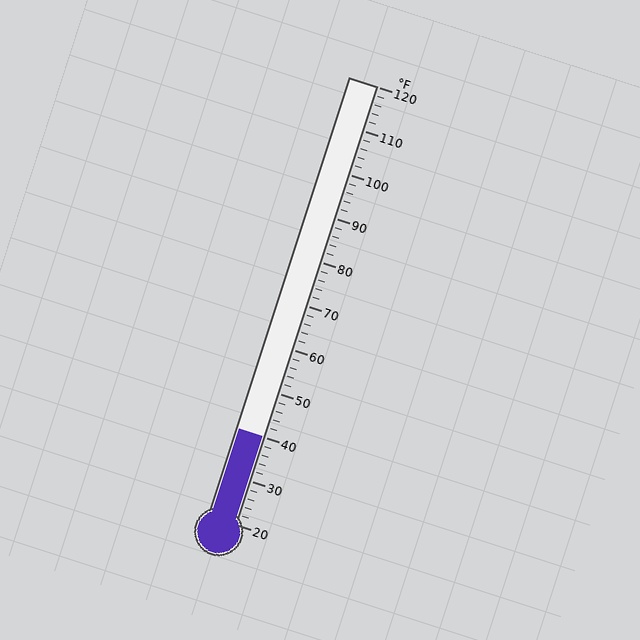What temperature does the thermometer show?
The thermometer shows approximately 40°F.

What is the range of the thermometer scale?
The thermometer scale ranges from 20°F to 120°F.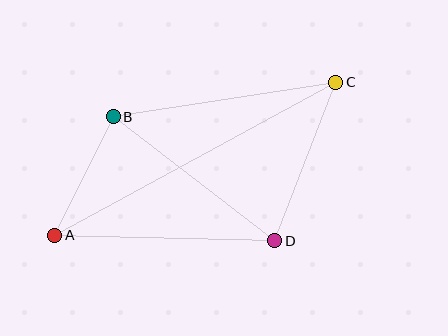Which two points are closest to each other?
Points A and B are closest to each other.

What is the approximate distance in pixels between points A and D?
The distance between A and D is approximately 220 pixels.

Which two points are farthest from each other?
Points A and C are farthest from each other.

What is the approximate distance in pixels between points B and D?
The distance between B and D is approximately 203 pixels.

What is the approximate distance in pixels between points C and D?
The distance between C and D is approximately 169 pixels.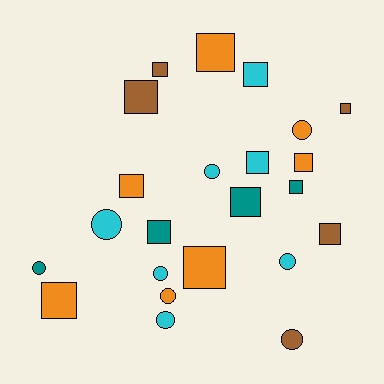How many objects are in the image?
There are 23 objects.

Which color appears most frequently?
Orange, with 7 objects.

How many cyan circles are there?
There are 5 cyan circles.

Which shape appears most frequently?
Square, with 14 objects.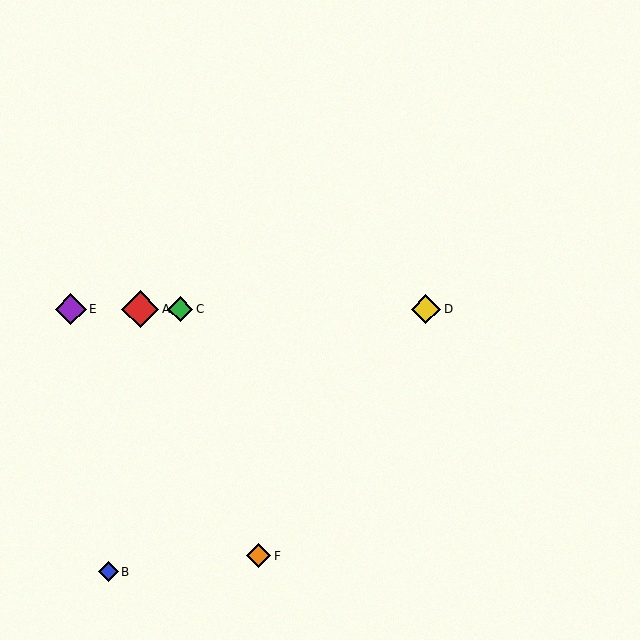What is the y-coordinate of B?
Object B is at y≈572.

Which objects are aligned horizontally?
Objects A, C, D, E are aligned horizontally.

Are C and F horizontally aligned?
No, C is at y≈309 and F is at y≈556.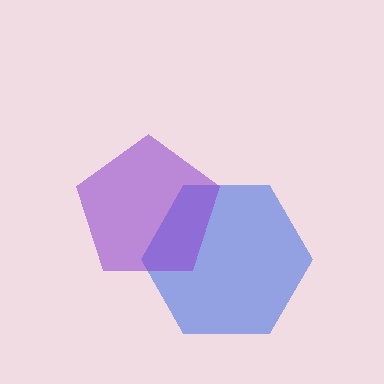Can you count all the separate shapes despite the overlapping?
Yes, there are 2 separate shapes.